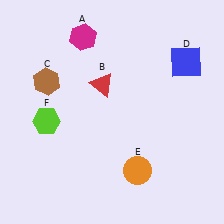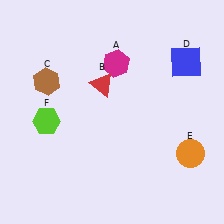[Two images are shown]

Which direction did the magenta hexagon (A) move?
The magenta hexagon (A) moved right.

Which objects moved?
The objects that moved are: the magenta hexagon (A), the orange circle (E).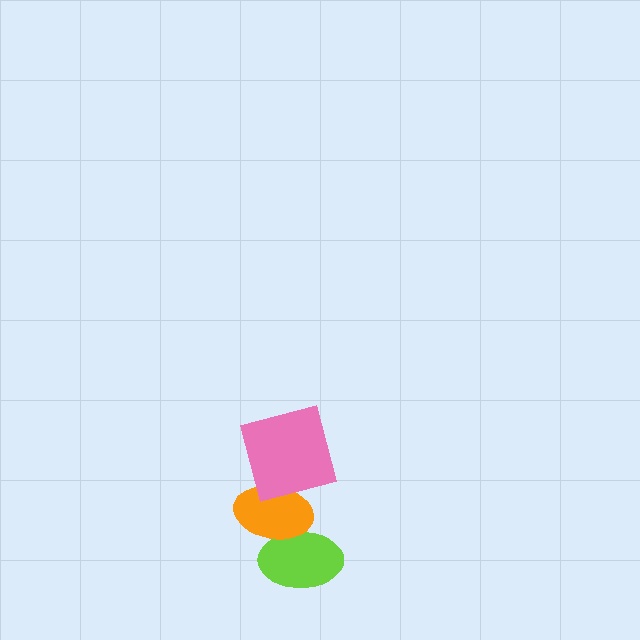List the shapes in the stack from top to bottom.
From top to bottom: the pink square, the orange ellipse, the lime ellipse.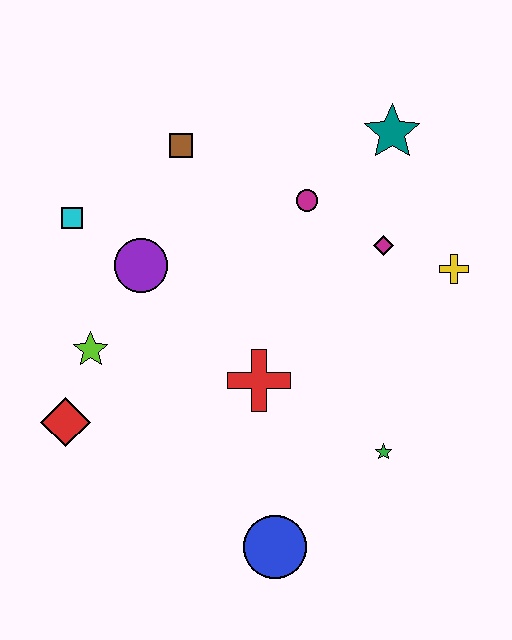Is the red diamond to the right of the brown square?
No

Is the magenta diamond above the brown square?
No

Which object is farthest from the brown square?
The blue circle is farthest from the brown square.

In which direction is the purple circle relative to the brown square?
The purple circle is below the brown square.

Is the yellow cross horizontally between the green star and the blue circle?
No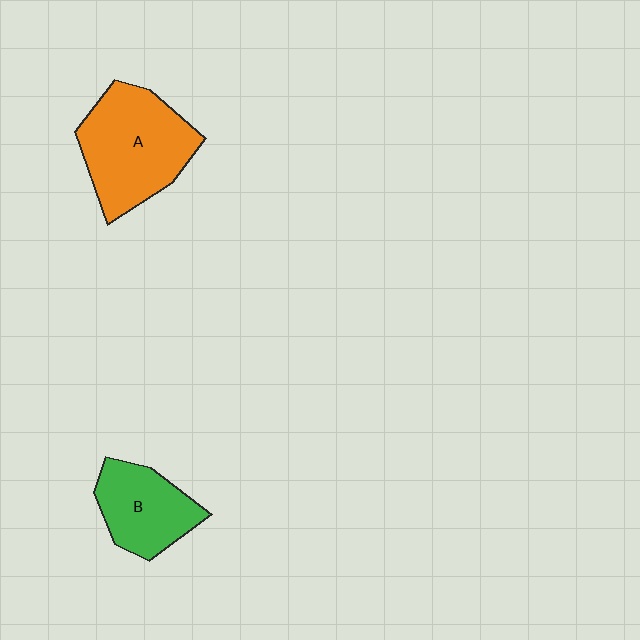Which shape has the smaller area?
Shape B (green).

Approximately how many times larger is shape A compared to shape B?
Approximately 1.5 times.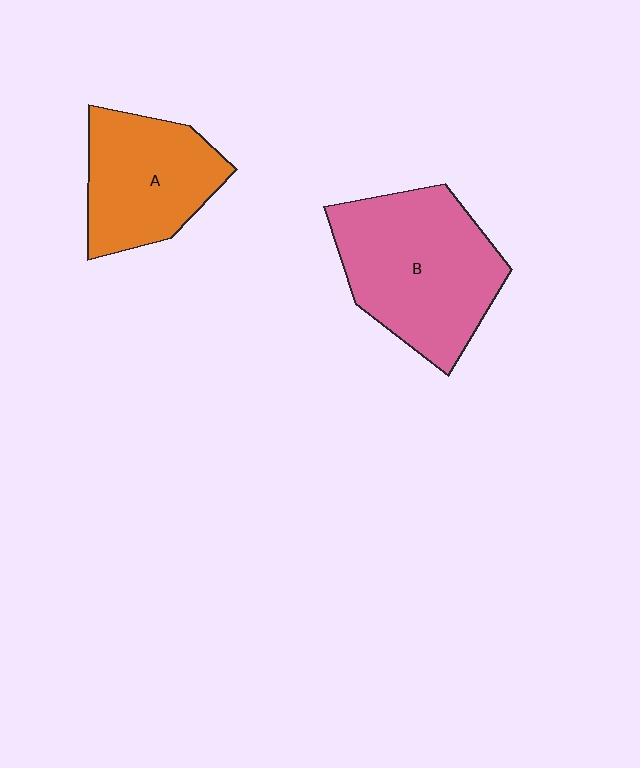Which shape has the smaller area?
Shape A (orange).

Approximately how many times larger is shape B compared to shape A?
Approximately 1.4 times.